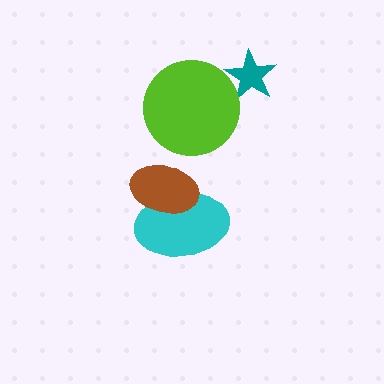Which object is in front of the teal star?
The lime circle is in front of the teal star.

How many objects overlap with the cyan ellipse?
1 object overlaps with the cyan ellipse.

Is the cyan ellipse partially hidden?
Yes, it is partially covered by another shape.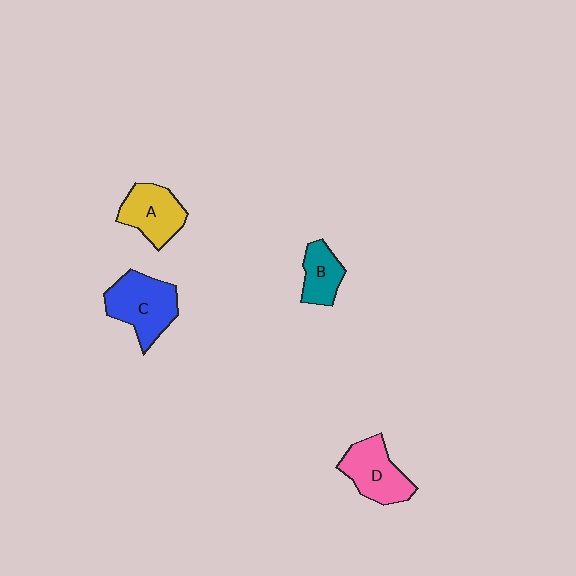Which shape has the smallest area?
Shape B (teal).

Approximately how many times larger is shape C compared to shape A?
Approximately 1.2 times.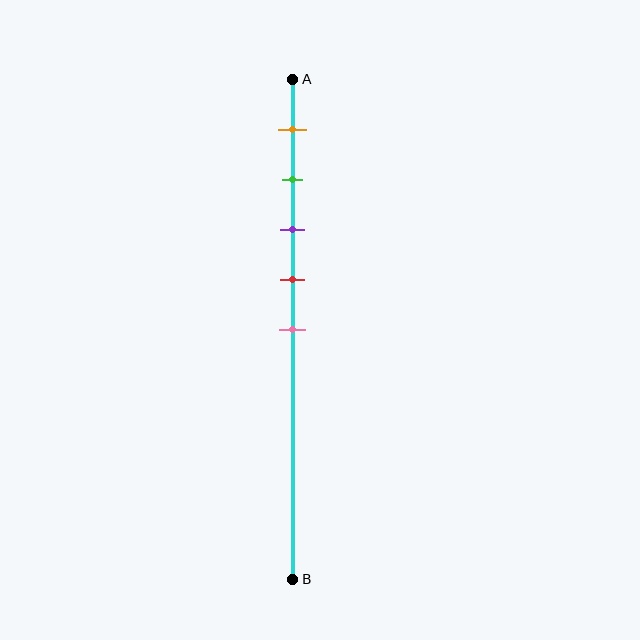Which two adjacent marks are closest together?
The green and purple marks are the closest adjacent pair.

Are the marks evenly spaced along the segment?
Yes, the marks are approximately evenly spaced.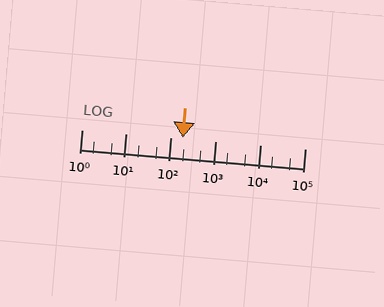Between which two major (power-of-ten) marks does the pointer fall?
The pointer is between 100 and 1000.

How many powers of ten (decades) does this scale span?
The scale spans 5 decades, from 1 to 100000.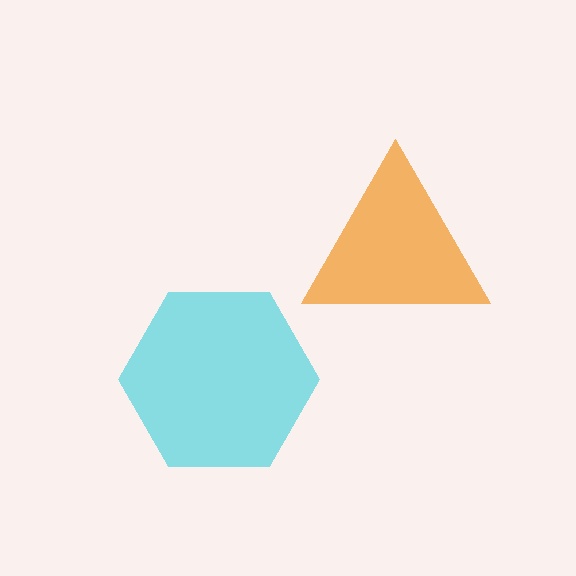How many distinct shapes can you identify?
There are 2 distinct shapes: an orange triangle, a cyan hexagon.